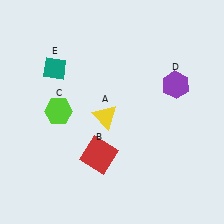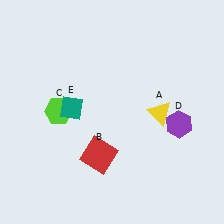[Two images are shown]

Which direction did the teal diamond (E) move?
The teal diamond (E) moved down.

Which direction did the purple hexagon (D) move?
The purple hexagon (D) moved down.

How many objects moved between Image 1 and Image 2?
3 objects moved between the two images.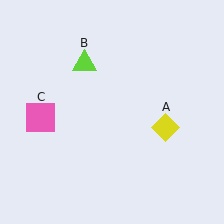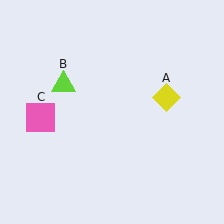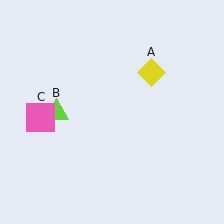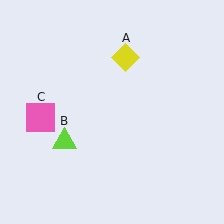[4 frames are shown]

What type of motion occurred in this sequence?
The yellow diamond (object A), lime triangle (object B) rotated counterclockwise around the center of the scene.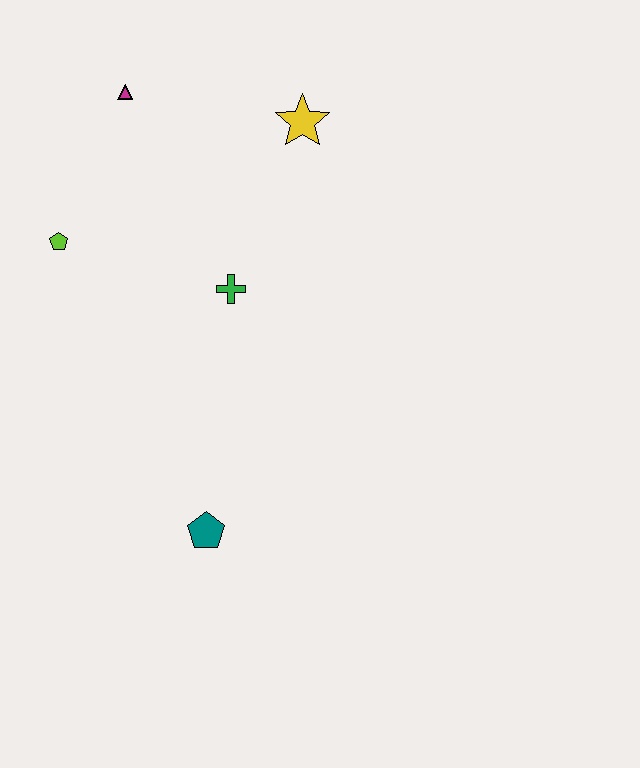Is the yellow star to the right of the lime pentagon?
Yes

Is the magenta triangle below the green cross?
No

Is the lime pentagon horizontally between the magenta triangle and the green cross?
No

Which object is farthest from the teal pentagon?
The magenta triangle is farthest from the teal pentagon.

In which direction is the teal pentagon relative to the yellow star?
The teal pentagon is below the yellow star.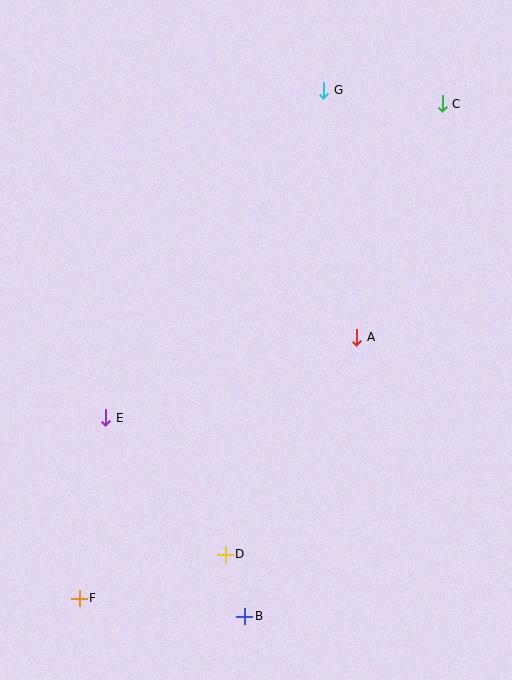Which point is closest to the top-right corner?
Point C is closest to the top-right corner.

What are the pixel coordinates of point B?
Point B is at (245, 616).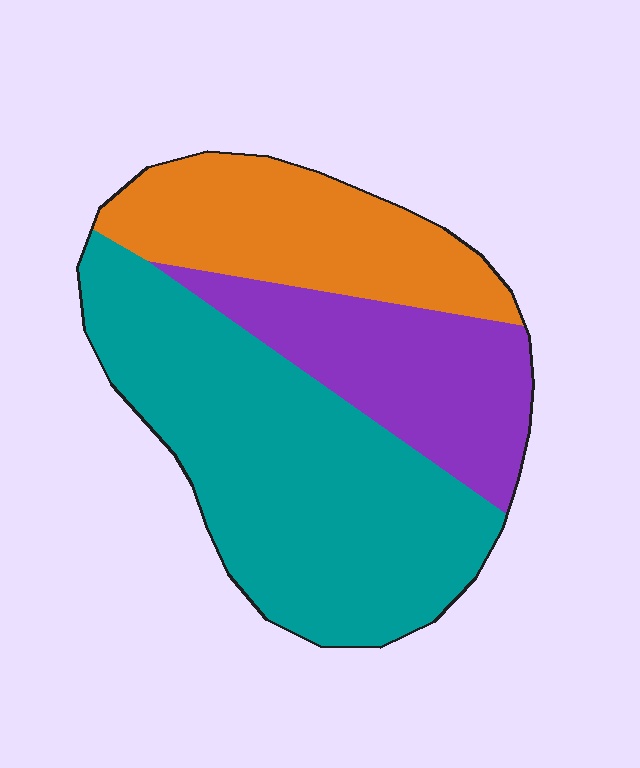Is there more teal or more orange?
Teal.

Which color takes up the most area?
Teal, at roughly 50%.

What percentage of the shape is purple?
Purple takes up about one quarter (1/4) of the shape.